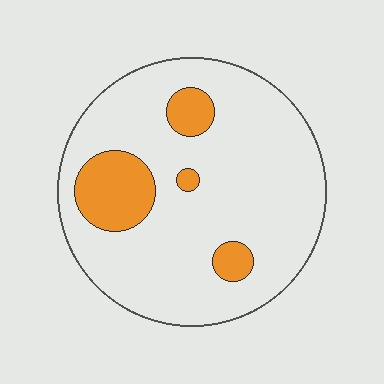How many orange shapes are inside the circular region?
4.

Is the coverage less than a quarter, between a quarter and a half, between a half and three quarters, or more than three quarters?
Less than a quarter.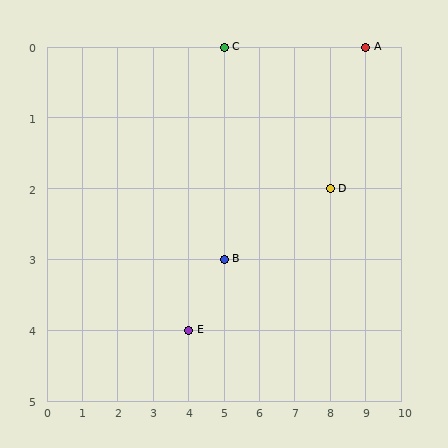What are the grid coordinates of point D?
Point D is at grid coordinates (8, 2).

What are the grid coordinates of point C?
Point C is at grid coordinates (5, 0).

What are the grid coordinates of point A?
Point A is at grid coordinates (9, 0).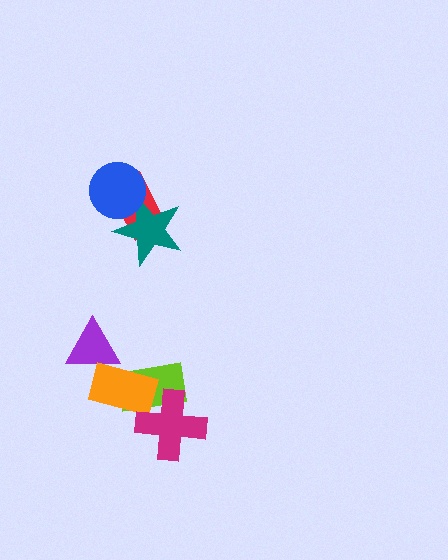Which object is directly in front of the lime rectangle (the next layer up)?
The orange rectangle is directly in front of the lime rectangle.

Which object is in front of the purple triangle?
The orange rectangle is in front of the purple triangle.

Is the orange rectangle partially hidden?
Yes, it is partially covered by another shape.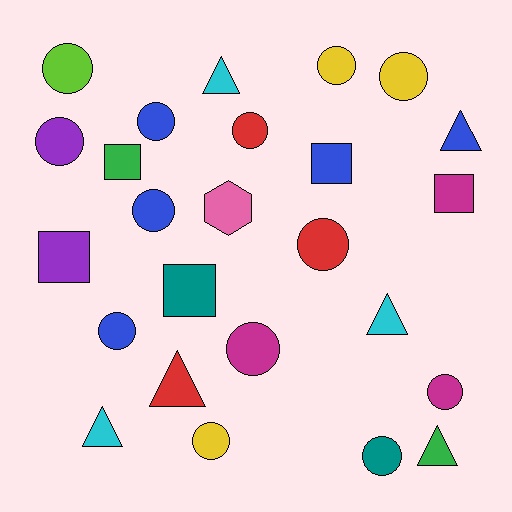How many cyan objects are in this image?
There are 3 cyan objects.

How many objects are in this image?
There are 25 objects.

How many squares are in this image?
There are 5 squares.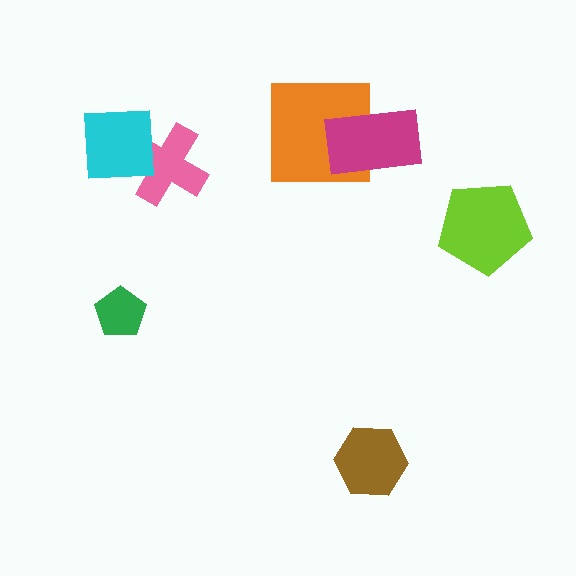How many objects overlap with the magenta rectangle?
1 object overlaps with the magenta rectangle.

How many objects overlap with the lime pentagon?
0 objects overlap with the lime pentagon.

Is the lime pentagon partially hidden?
No, no other shape covers it.